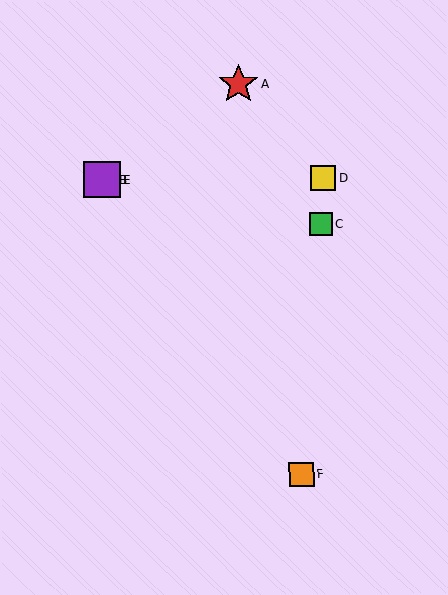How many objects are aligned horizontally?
3 objects (B, D, E) are aligned horizontally.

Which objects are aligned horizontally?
Objects B, D, E are aligned horizontally.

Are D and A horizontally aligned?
No, D is at y≈178 and A is at y≈84.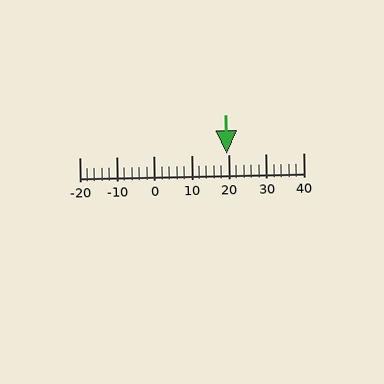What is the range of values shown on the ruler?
The ruler shows values from -20 to 40.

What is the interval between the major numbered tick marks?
The major tick marks are spaced 10 units apart.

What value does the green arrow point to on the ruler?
The green arrow points to approximately 20.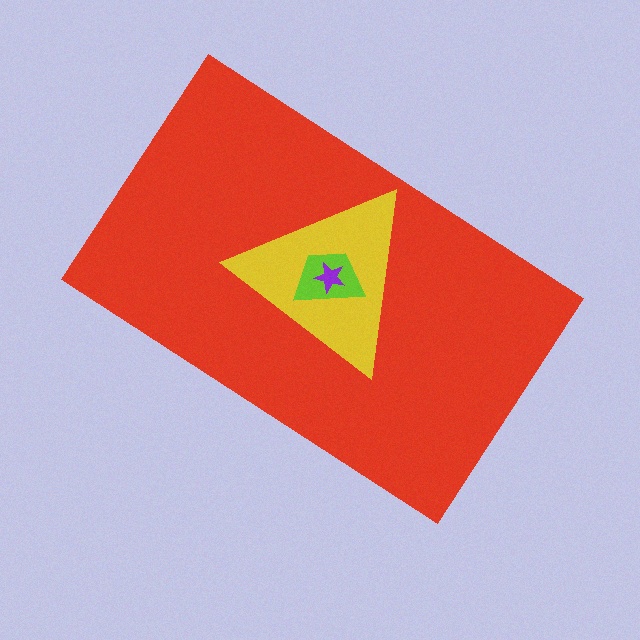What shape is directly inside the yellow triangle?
The lime trapezoid.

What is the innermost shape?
The purple star.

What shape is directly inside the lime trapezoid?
The purple star.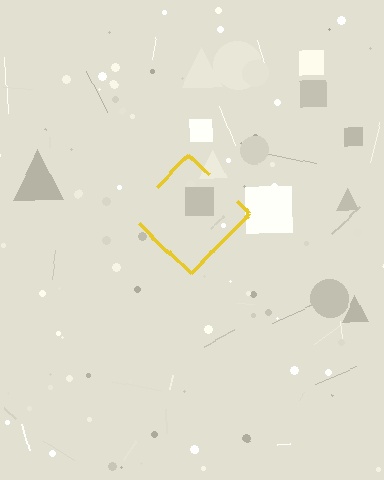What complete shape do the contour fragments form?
The contour fragments form a diamond.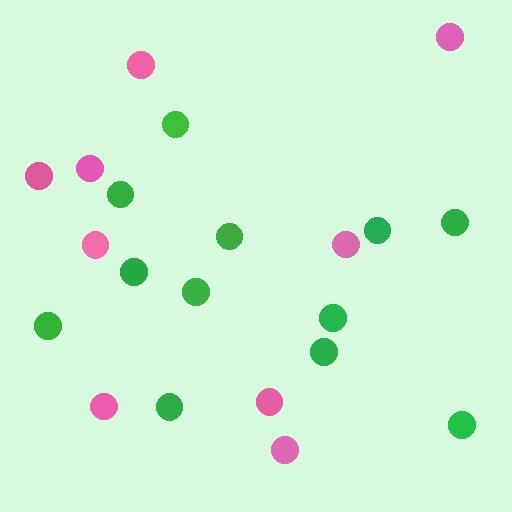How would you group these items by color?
There are 2 groups: one group of green circles (12) and one group of pink circles (9).